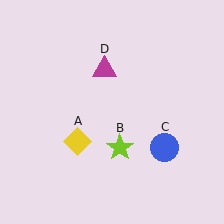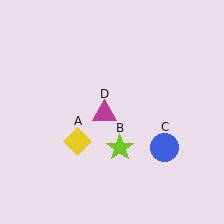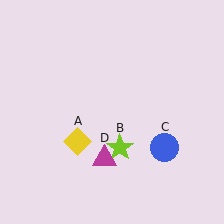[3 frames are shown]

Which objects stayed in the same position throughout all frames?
Yellow diamond (object A) and lime star (object B) and blue circle (object C) remained stationary.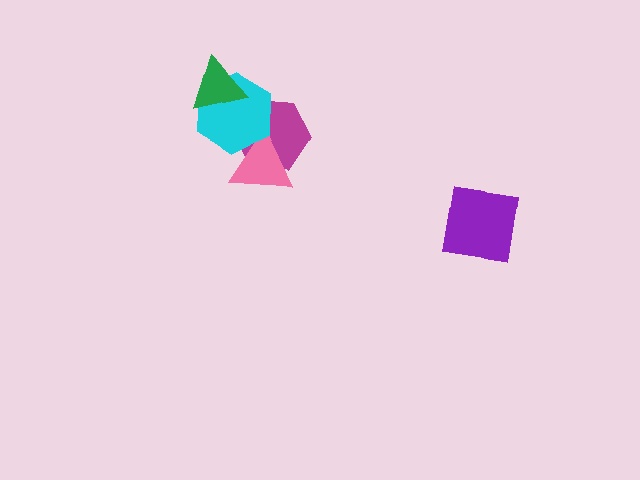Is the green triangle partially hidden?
No, no other shape covers it.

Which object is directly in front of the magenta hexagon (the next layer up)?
The pink triangle is directly in front of the magenta hexagon.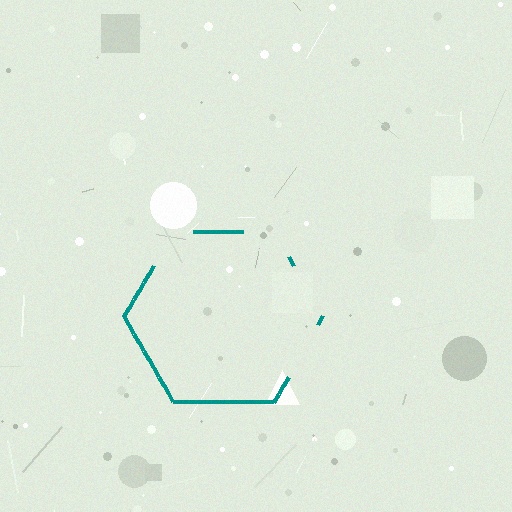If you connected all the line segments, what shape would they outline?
They would outline a hexagon.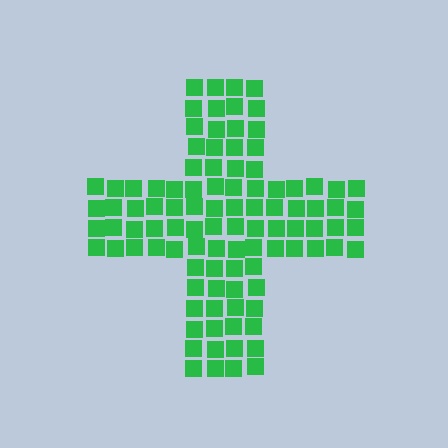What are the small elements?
The small elements are squares.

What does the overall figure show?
The overall figure shows a cross.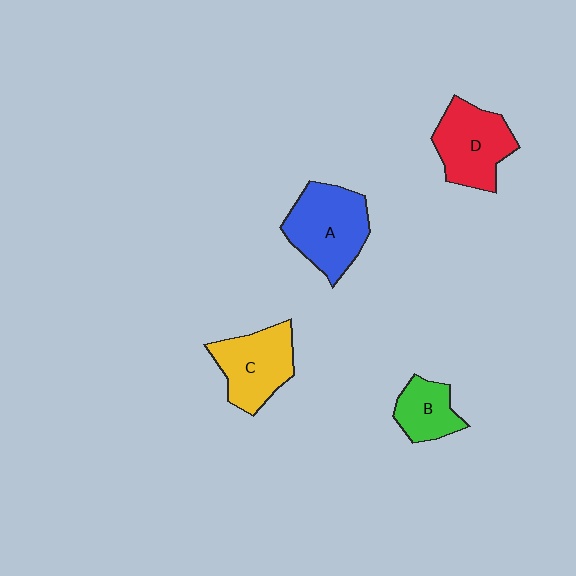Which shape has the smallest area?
Shape B (green).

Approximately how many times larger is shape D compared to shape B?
Approximately 1.6 times.